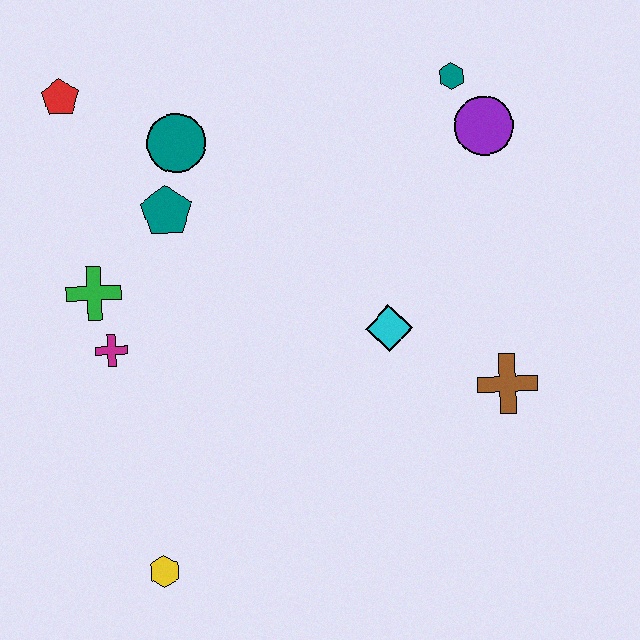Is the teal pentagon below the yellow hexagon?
No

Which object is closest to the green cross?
The magenta cross is closest to the green cross.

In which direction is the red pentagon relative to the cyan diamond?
The red pentagon is to the left of the cyan diamond.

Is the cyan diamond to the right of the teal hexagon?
No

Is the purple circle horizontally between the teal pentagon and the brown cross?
Yes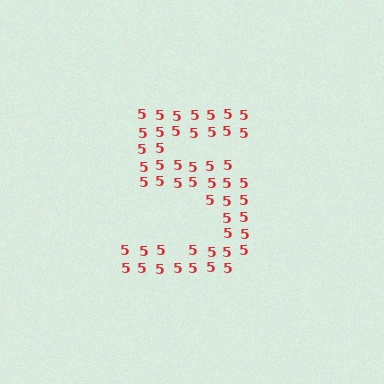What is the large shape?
The large shape is the digit 5.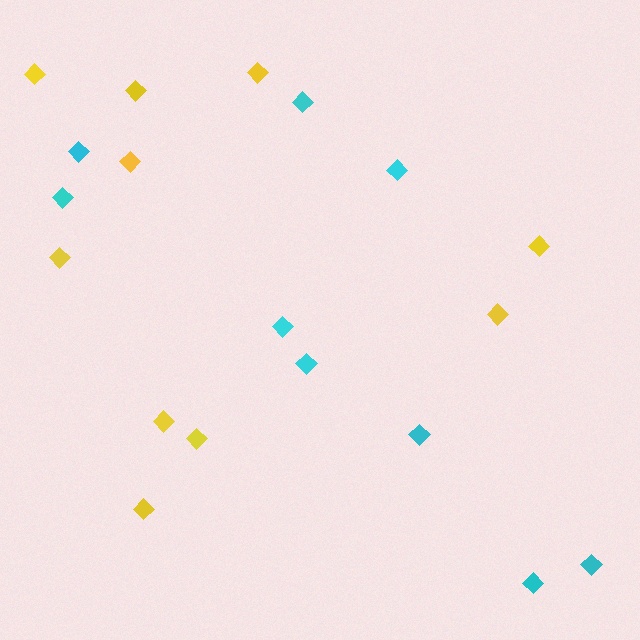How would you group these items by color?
There are 2 groups: one group of yellow diamonds (10) and one group of cyan diamonds (9).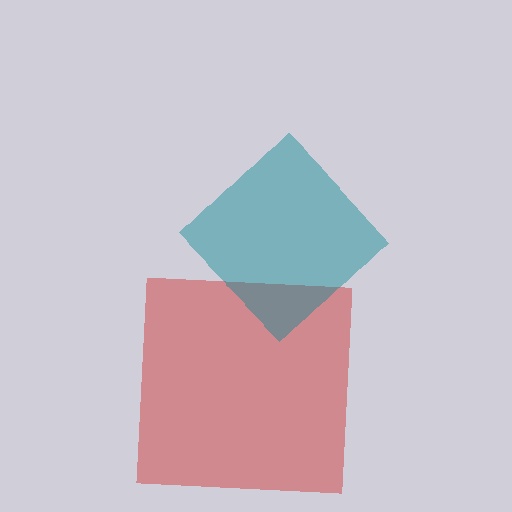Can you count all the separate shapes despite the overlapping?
Yes, there are 2 separate shapes.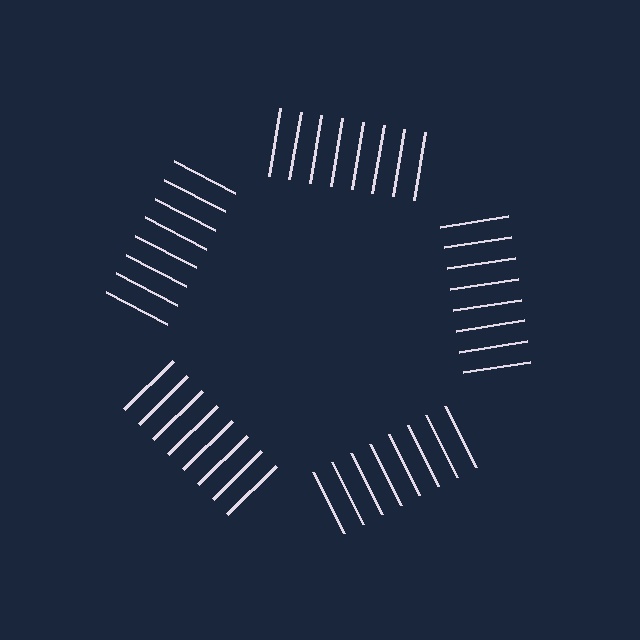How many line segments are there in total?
40 — 8 along each of the 5 edges.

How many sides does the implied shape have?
5 sides — the line-ends trace a pentagon.